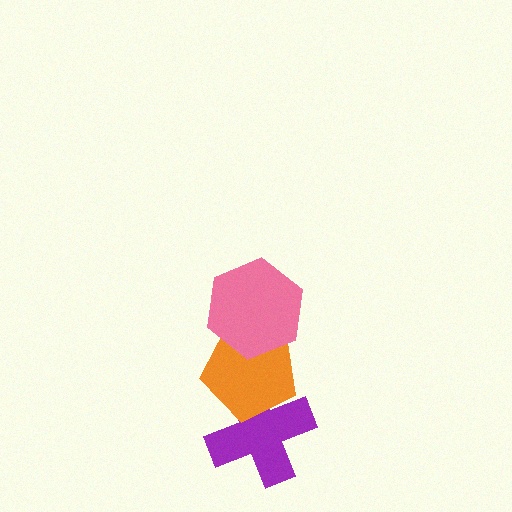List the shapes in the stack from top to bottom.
From top to bottom: the pink hexagon, the orange pentagon, the purple cross.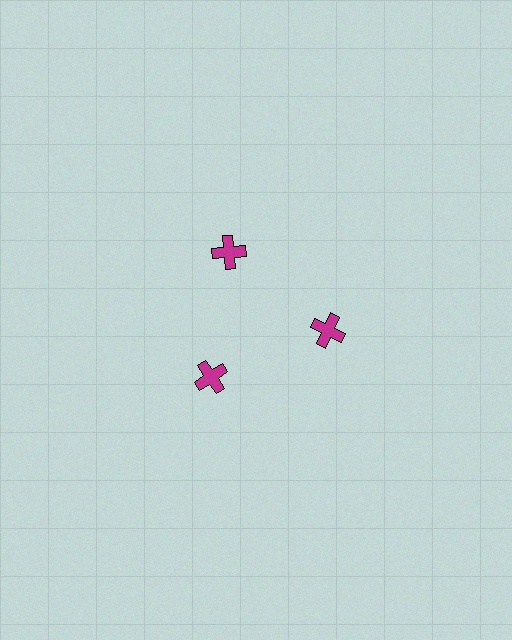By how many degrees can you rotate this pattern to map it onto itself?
The pattern maps onto itself every 120 degrees of rotation.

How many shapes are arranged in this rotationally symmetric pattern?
There are 3 shapes, arranged in 3 groups of 1.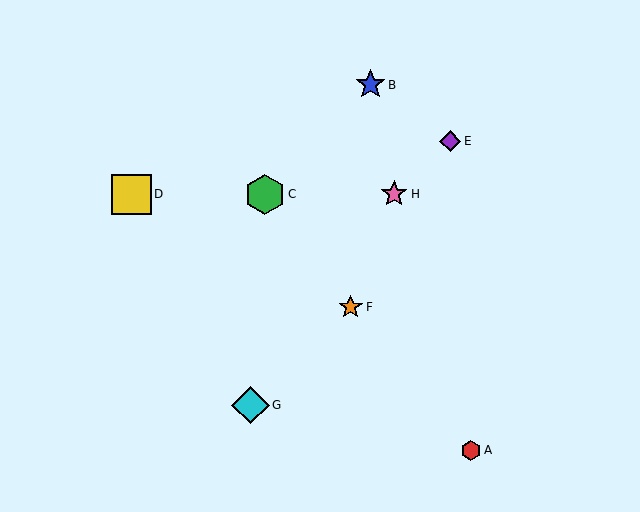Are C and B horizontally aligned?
No, C is at y≈194 and B is at y≈85.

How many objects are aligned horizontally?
3 objects (C, D, H) are aligned horizontally.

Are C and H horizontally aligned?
Yes, both are at y≈194.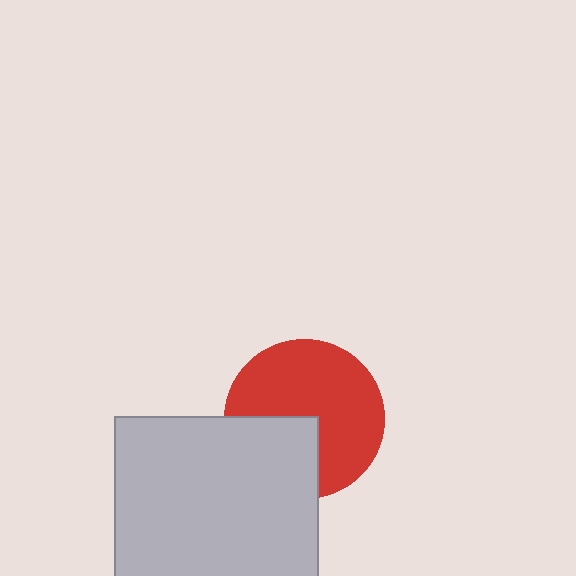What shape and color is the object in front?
The object in front is a light gray square.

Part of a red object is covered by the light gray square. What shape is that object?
It is a circle.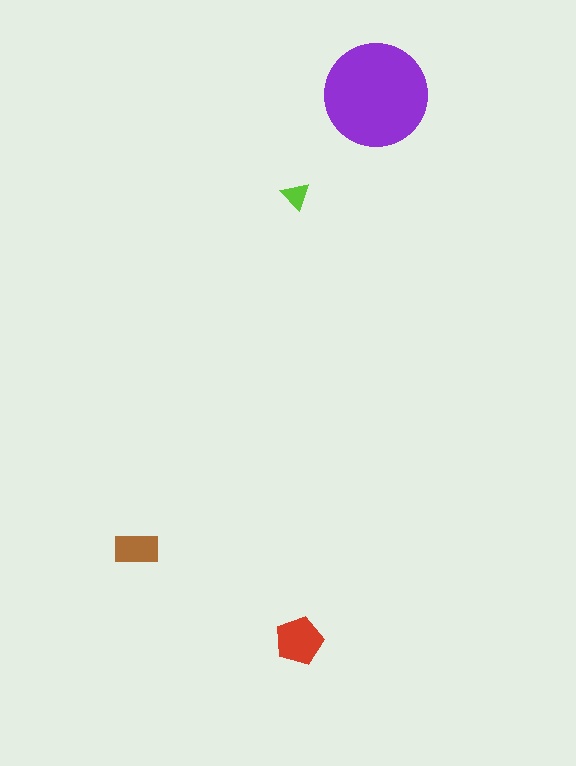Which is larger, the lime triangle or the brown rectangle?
The brown rectangle.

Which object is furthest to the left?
The brown rectangle is leftmost.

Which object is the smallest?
The lime triangle.